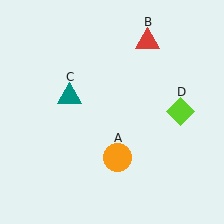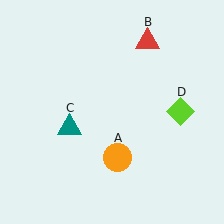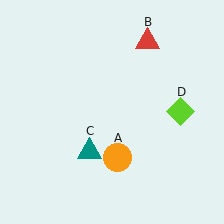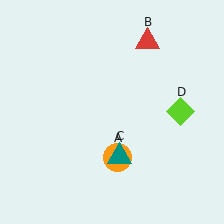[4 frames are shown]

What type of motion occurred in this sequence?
The teal triangle (object C) rotated counterclockwise around the center of the scene.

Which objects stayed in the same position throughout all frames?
Orange circle (object A) and red triangle (object B) and lime diamond (object D) remained stationary.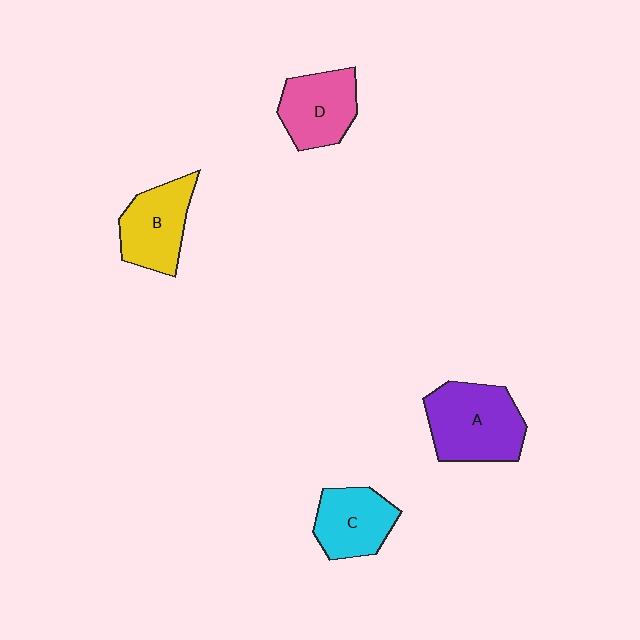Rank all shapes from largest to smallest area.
From largest to smallest: A (purple), B (yellow), D (pink), C (cyan).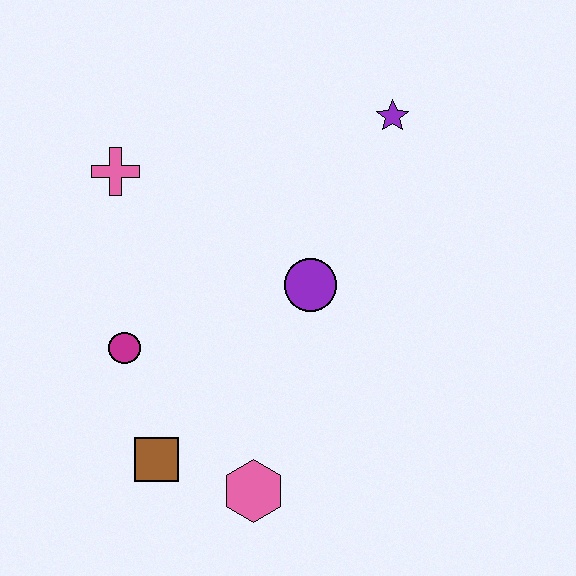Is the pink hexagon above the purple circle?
No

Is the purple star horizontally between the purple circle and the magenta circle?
No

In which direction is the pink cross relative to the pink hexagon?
The pink cross is above the pink hexagon.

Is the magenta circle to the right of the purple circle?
No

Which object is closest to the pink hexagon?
The brown square is closest to the pink hexagon.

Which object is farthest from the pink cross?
The pink hexagon is farthest from the pink cross.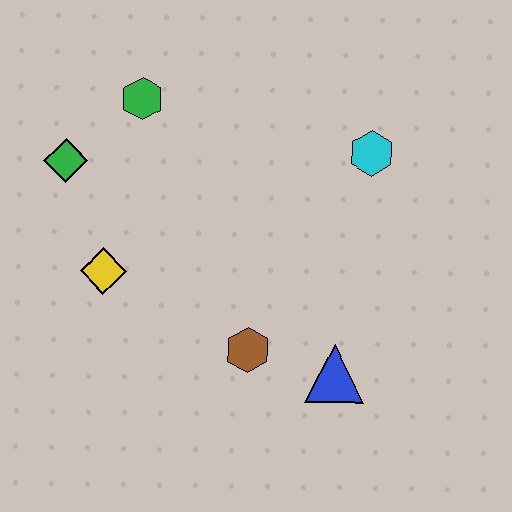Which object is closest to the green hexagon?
The green diamond is closest to the green hexagon.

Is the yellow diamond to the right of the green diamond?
Yes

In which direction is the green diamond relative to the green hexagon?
The green diamond is to the left of the green hexagon.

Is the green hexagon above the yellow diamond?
Yes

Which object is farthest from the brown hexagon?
The green hexagon is farthest from the brown hexagon.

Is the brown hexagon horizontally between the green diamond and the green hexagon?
No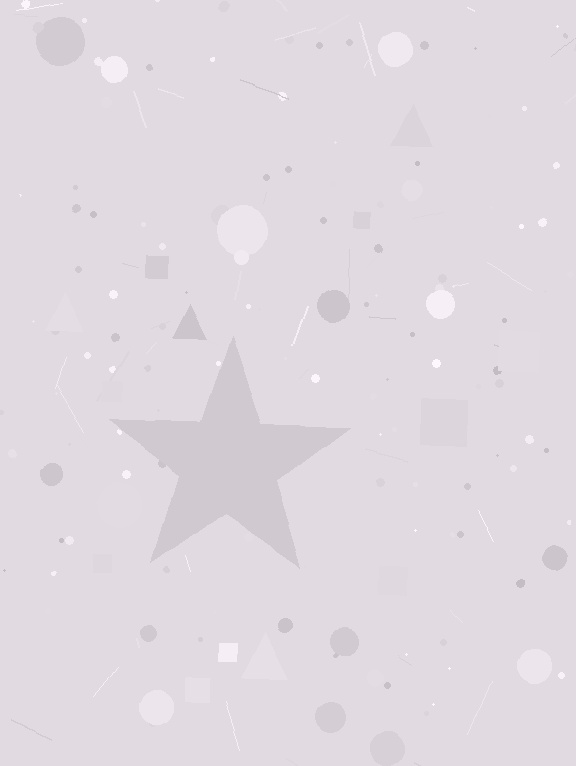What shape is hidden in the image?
A star is hidden in the image.